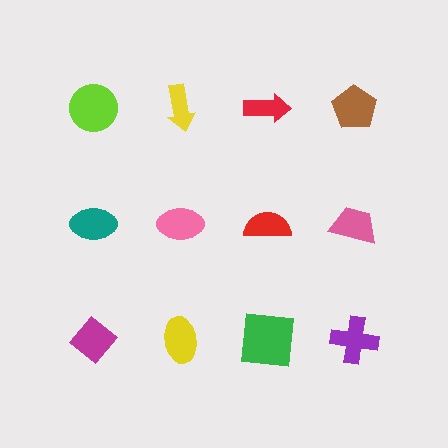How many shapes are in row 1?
4 shapes.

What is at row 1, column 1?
A lime circle.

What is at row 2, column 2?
A pink ellipse.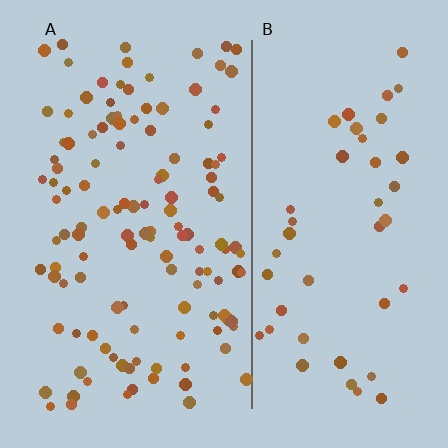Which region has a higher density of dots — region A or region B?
A (the left).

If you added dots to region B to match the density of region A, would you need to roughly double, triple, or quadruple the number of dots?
Approximately triple.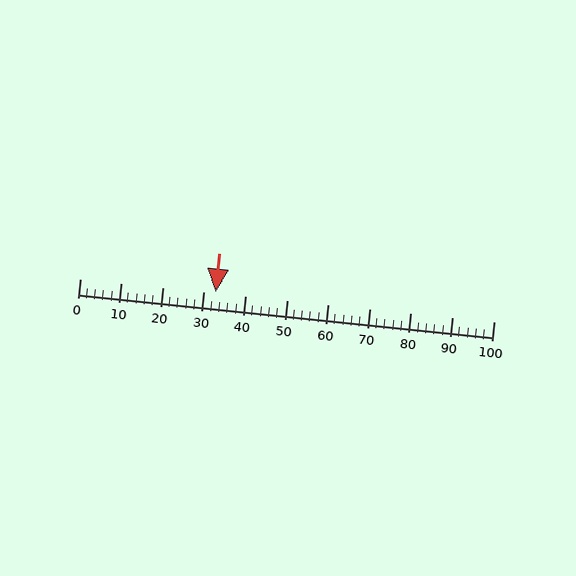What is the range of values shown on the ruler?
The ruler shows values from 0 to 100.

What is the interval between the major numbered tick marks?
The major tick marks are spaced 10 units apart.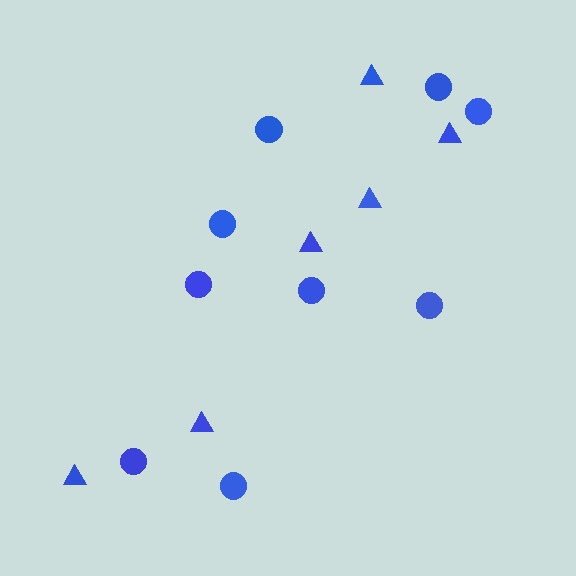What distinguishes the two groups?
There are 2 groups: one group of circles (9) and one group of triangles (6).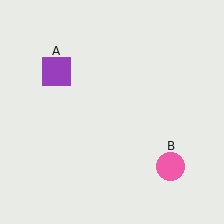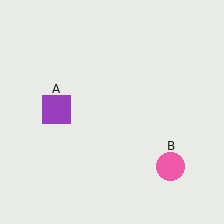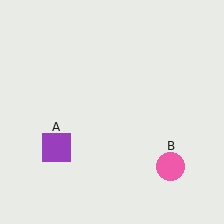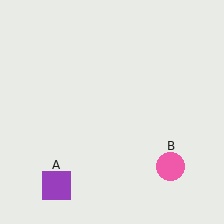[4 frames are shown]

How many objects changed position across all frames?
1 object changed position: purple square (object A).